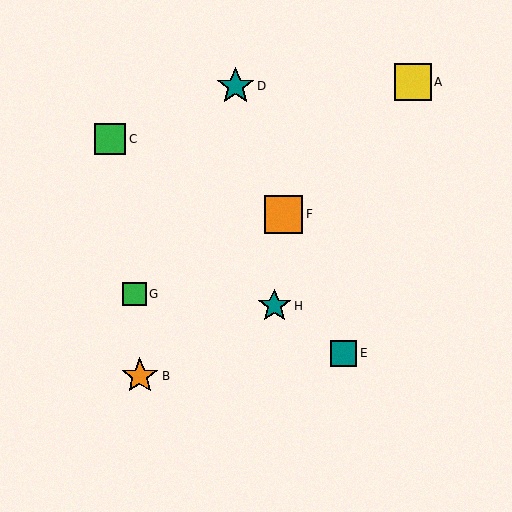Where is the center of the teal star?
The center of the teal star is at (235, 86).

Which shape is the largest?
The orange square (labeled F) is the largest.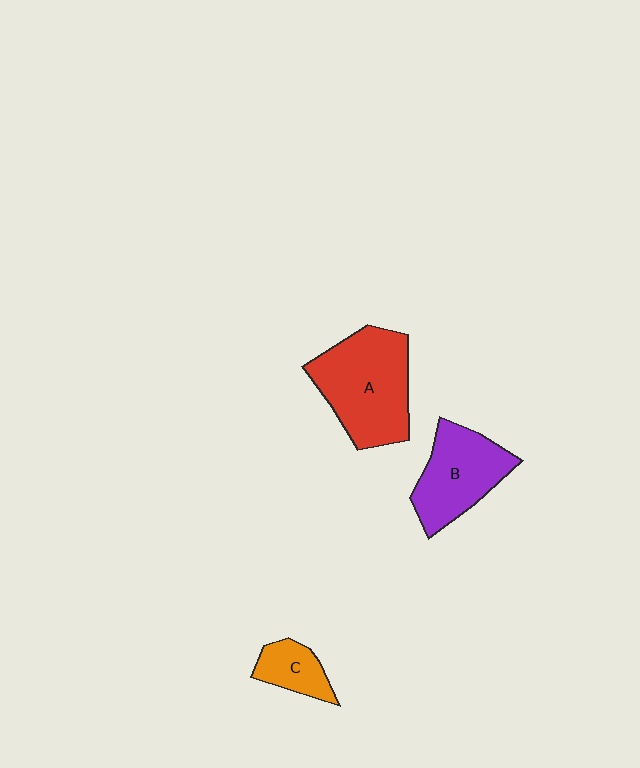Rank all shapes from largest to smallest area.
From largest to smallest: A (red), B (purple), C (orange).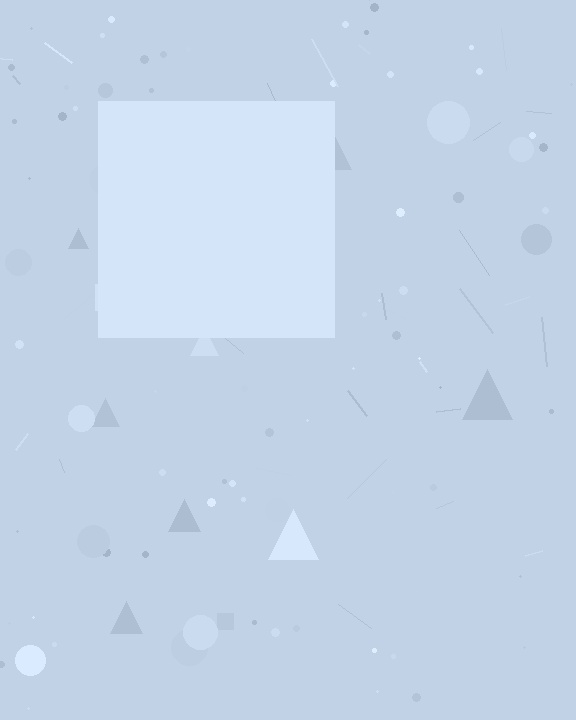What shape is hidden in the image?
A square is hidden in the image.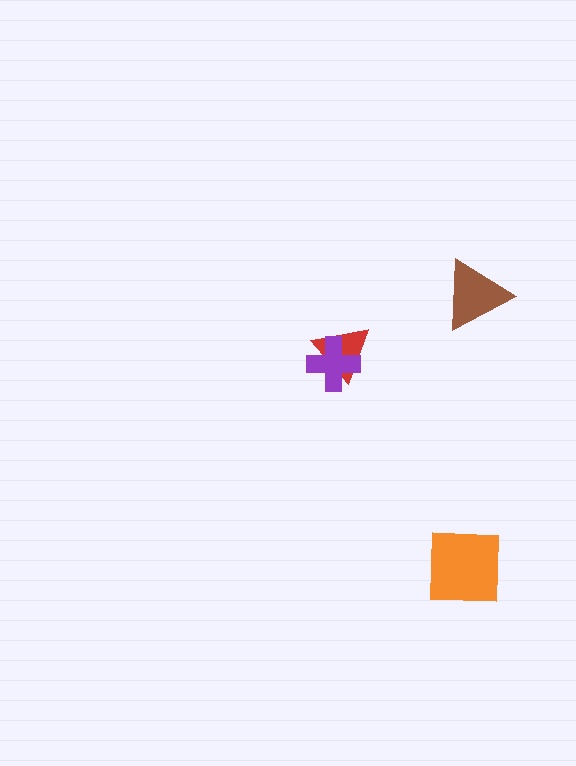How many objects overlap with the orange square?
0 objects overlap with the orange square.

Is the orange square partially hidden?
No, no other shape covers it.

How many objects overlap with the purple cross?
1 object overlaps with the purple cross.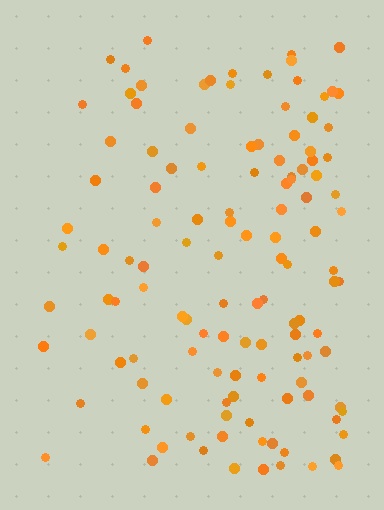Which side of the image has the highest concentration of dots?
The right.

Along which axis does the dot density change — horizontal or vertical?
Horizontal.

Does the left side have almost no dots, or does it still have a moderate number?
Still a moderate number, just noticeably fewer than the right.